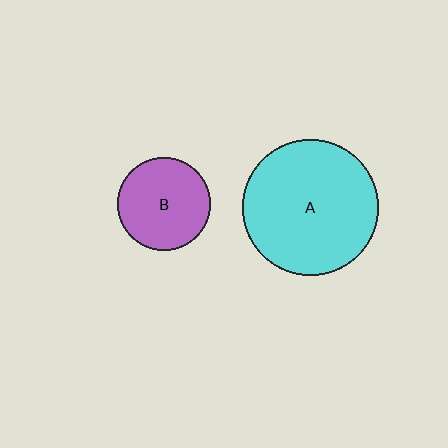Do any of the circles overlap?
No, none of the circles overlap.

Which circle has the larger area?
Circle A (cyan).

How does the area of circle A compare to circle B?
Approximately 2.1 times.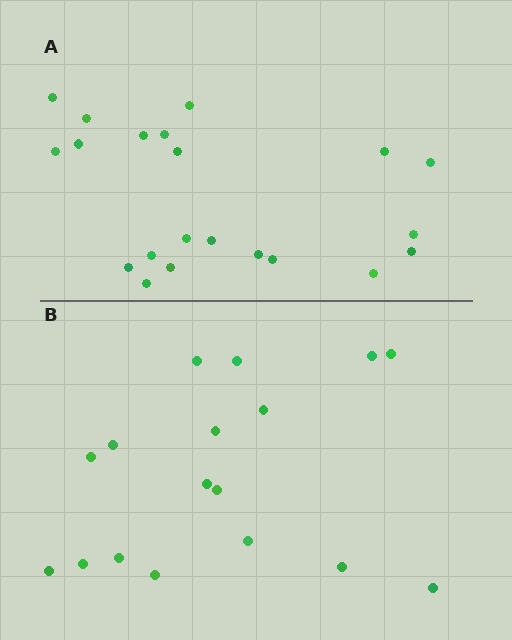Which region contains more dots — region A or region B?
Region A (the top region) has more dots.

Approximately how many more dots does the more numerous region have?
Region A has about 4 more dots than region B.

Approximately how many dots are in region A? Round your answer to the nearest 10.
About 20 dots. (The exact count is 21, which rounds to 20.)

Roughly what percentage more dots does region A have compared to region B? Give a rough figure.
About 25% more.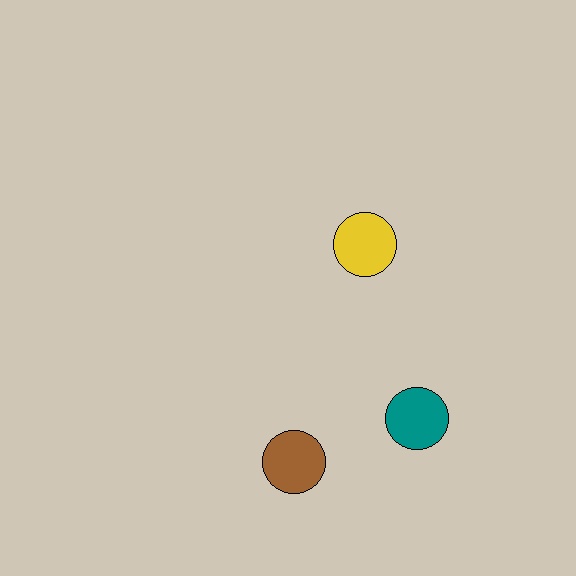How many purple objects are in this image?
There are no purple objects.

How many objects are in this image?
There are 3 objects.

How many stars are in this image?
There are no stars.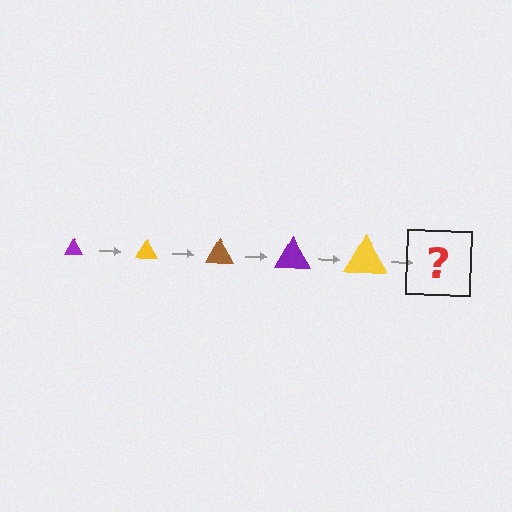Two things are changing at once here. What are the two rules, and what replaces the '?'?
The two rules are that the triangle grows larger each step and the color cycles through purple, yellow, and brown. The '?' should be a brown triangle, larger than the previous one.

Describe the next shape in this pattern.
It should be a brown triangle, larger than the previous one.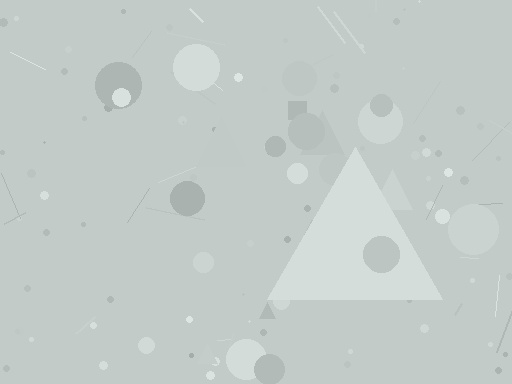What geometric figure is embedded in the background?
A triangle is embedded in the background.